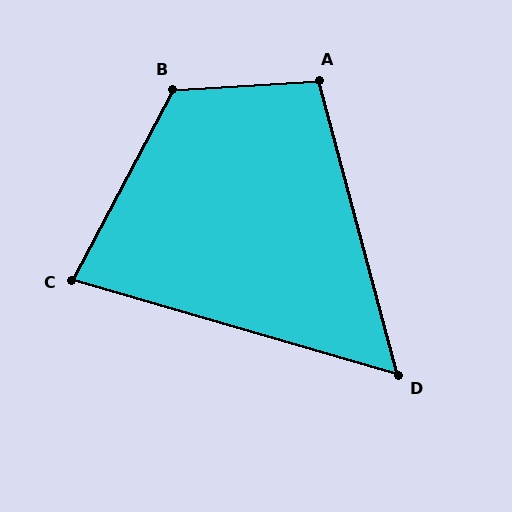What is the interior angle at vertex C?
Approximately 78 degrees (acute).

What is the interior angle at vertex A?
Approximately 102 degrees (obtuse).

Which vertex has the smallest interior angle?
D, at approximately 59 degrees.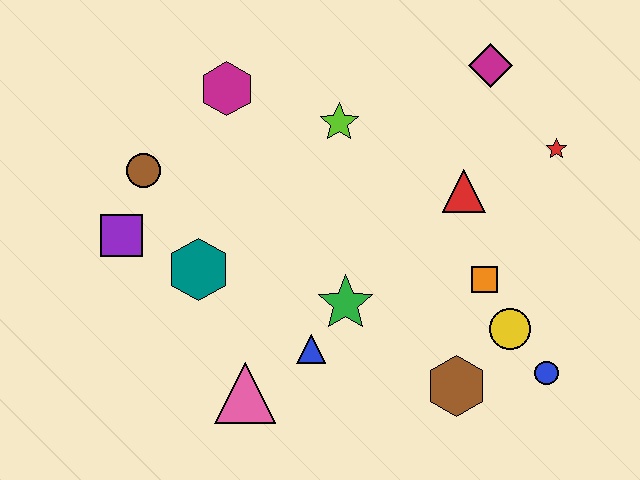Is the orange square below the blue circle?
No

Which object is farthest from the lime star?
The blue circle is farthest from the lime star.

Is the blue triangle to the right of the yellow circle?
No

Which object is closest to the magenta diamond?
The red star is closest to the magenta diamond.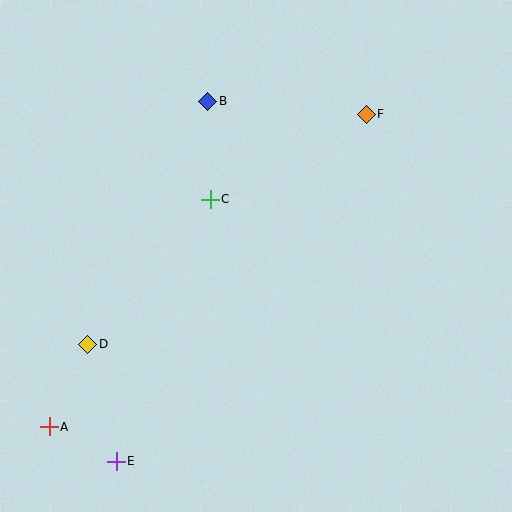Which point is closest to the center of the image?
Point C at (210, 199) is closest to the center.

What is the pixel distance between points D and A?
The distance between D and A is 91 pixels.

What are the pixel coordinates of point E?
Point E is at (116, 461).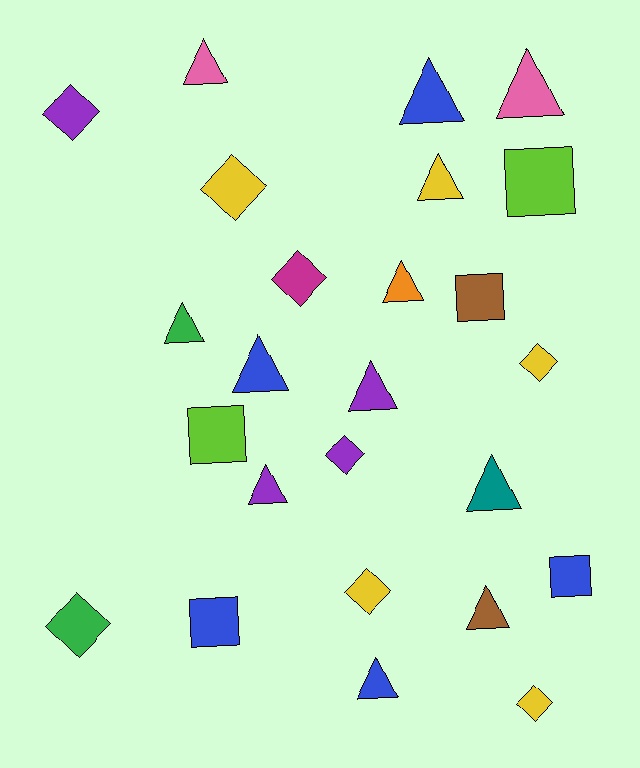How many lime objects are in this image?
There are 2 lime objects.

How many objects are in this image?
There are 25 objects.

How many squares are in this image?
There are 5 squares.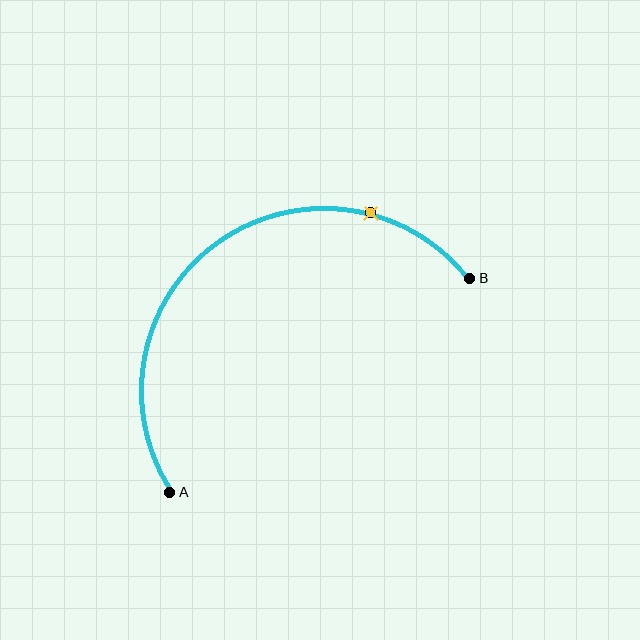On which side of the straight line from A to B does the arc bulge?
The arc bulges above and to the left of the straight line connecting A and B.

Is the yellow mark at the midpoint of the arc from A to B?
No. The yellow mark lies on the arc but is closer to endpoint B. The arc midpoint would be at the point on the curve equidistant along the arc from both A and B.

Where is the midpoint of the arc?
The arc midpoint is the point on the curve farthest from the straight line joining A and B. It sits above and to the left of that line.